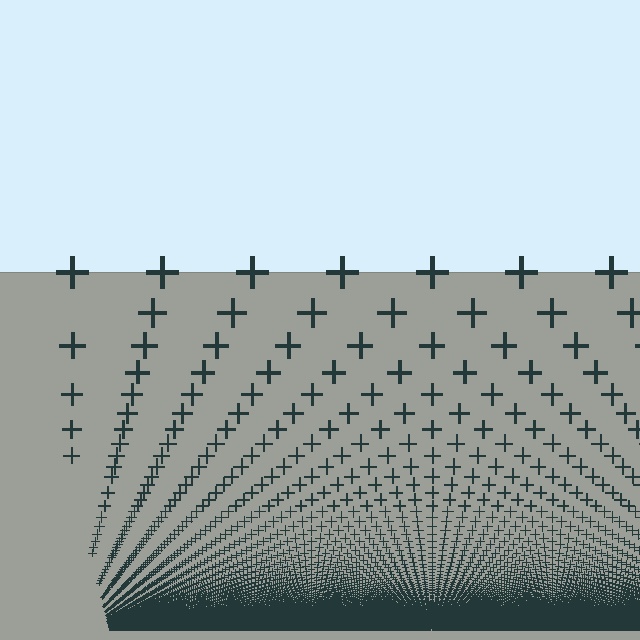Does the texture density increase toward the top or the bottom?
Density increases toward the bottom.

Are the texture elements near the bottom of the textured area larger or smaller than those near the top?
Smaller. The gradient is inverted — elements near the bottom are smaller and denser.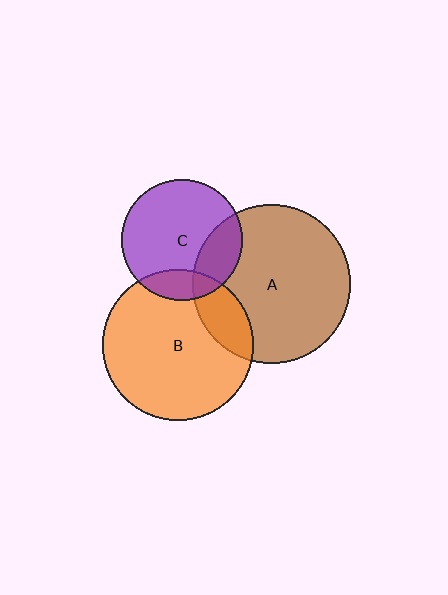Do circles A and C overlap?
Yes.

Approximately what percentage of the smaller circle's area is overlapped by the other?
Approximately 25%.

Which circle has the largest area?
Circle A (brown).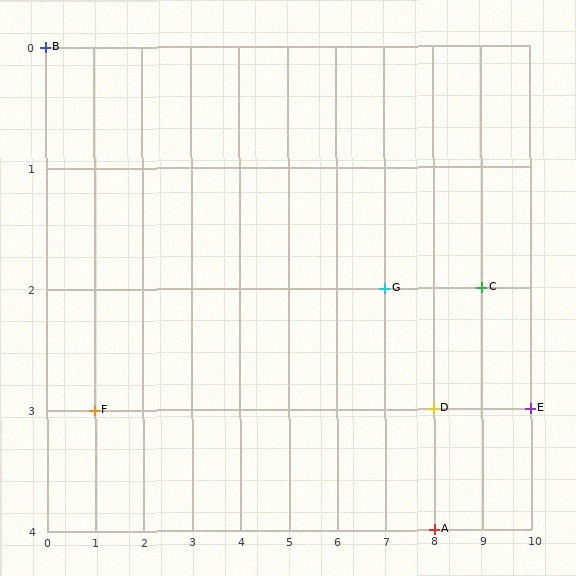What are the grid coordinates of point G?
Point G is at grid coordinates (7, 2).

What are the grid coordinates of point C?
Point C is at grid coordinates (9, 2).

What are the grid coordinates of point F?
Point F is at grid coordinates (1, 3).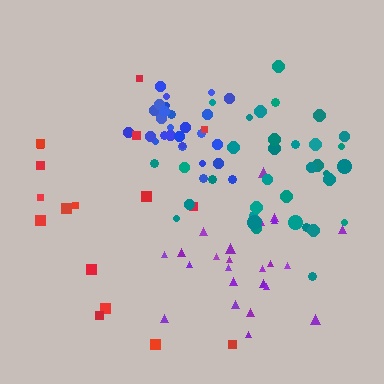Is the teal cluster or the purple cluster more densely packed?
Purple.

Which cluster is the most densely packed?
Blue.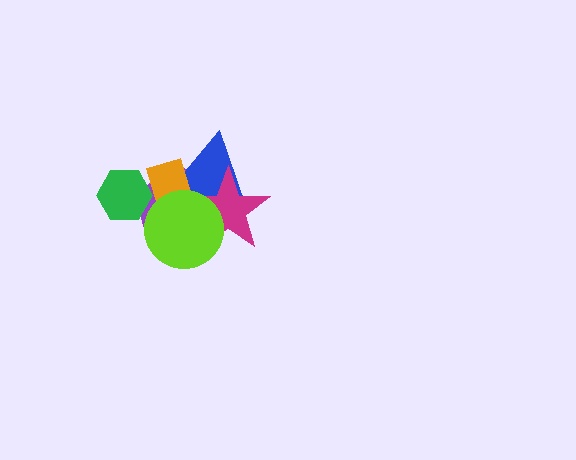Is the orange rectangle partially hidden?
Yes, it is partially covered by another shape.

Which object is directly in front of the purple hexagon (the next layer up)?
The green hexagon is directly in front of the purple hexagon.